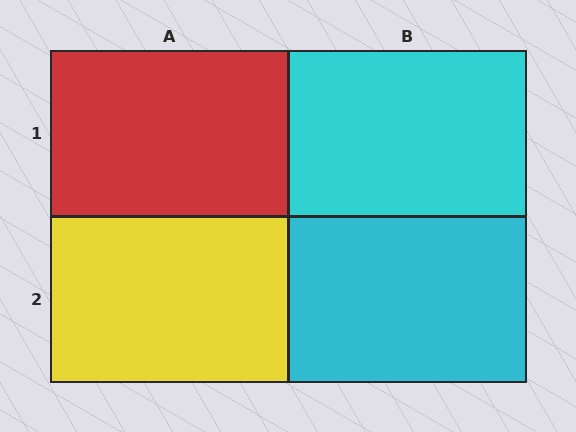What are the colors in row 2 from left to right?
Yellow, cyan.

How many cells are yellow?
1 cell is yellow.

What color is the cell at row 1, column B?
Cyan.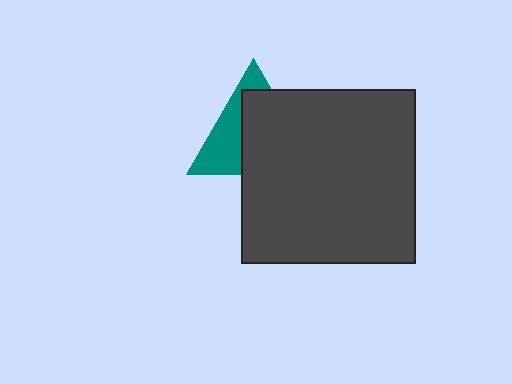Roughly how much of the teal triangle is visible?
A small part of it is visible (roughly 41%).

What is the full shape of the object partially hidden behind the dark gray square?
The partially hidden object is a teal triangle.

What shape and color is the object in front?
The object in front is a dark gray square.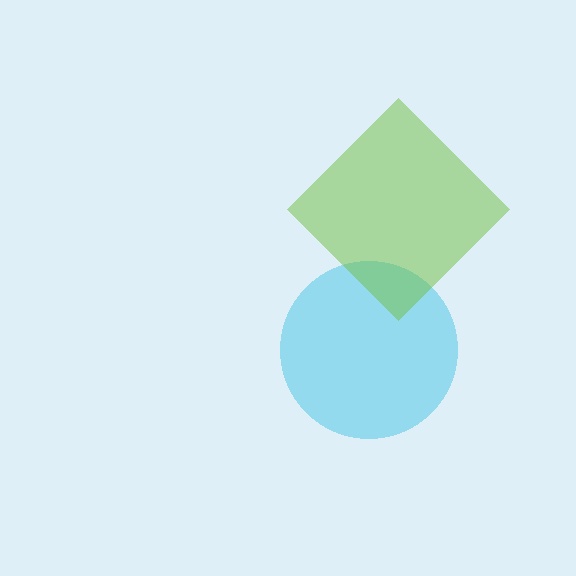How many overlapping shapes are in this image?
There are 2 overlapping shapes in the image.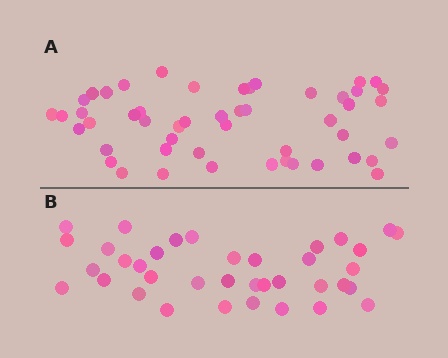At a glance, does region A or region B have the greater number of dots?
Region A (the top region) has more dots.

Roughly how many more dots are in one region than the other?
Region A has approximately 15 more dots than region B.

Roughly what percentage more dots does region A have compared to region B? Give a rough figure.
About 35% more.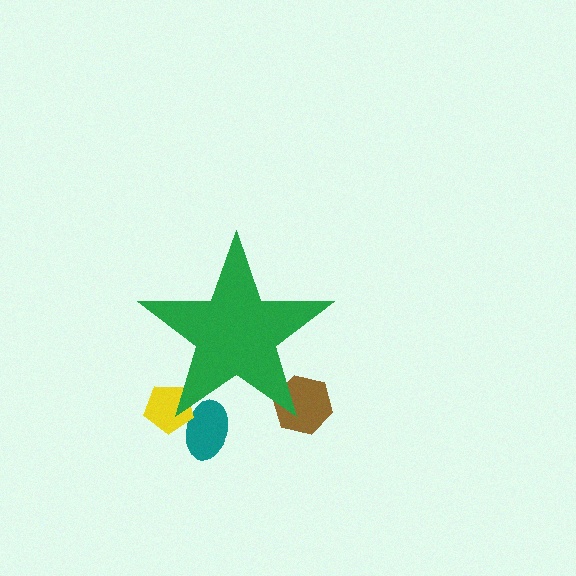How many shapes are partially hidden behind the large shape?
3 shapes are partially hidden.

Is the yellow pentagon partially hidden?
Yes, the yellow pentagon is partially hidden behind the green star.